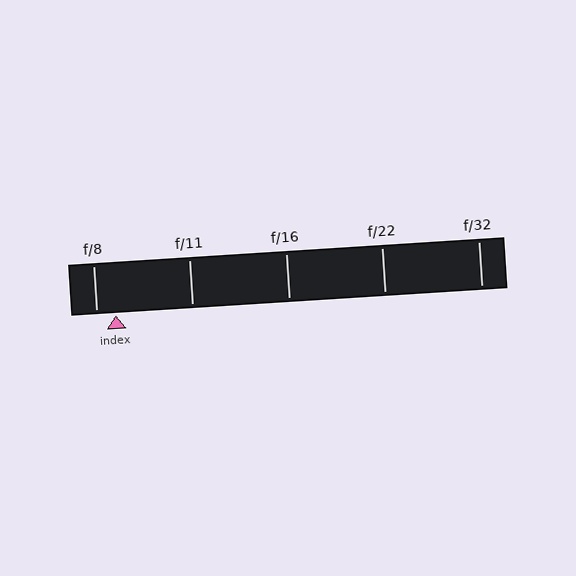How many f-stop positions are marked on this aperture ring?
There are 5 f-stop positions marked.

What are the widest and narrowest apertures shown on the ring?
The widest aperture shown is f/8 and the narrowest is f/32.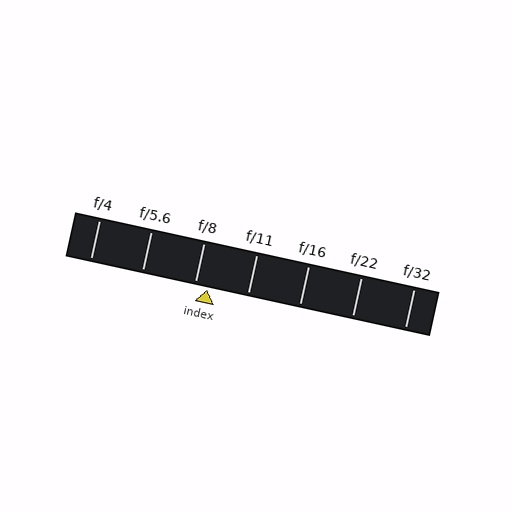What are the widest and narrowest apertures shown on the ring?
The widest aperture shown is f/4 and the narrowest is f/32.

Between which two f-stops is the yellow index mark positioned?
The index mark is between f/8 and f/11.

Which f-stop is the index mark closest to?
The index mark is closest to f/8.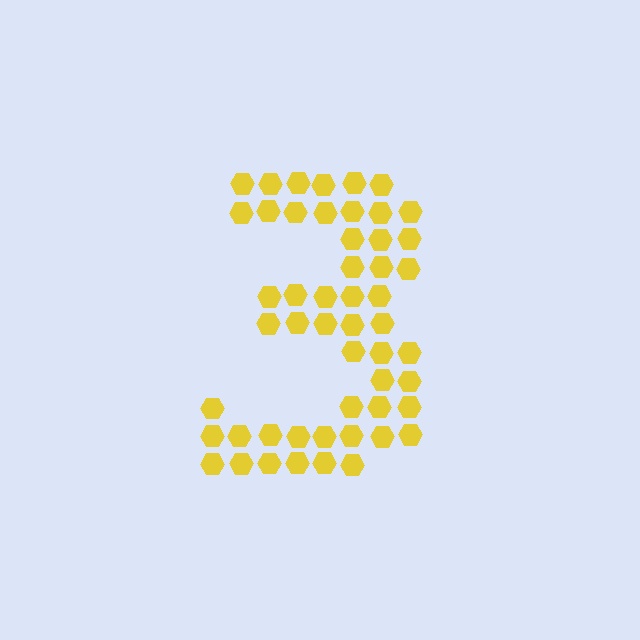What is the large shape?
The large shape is the digit 3.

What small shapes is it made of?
It is made of small hexagons.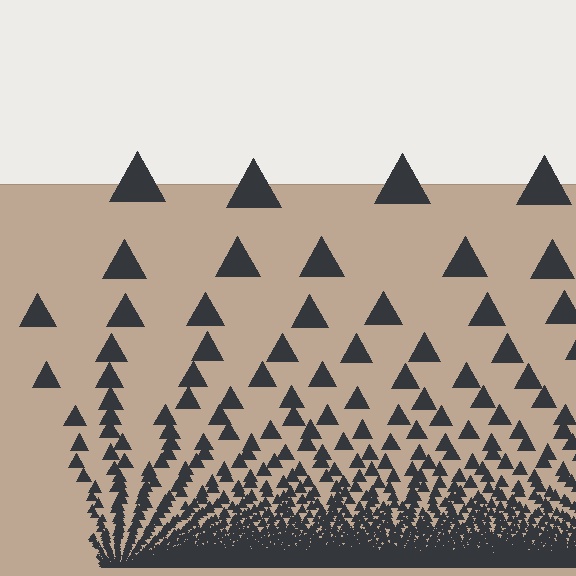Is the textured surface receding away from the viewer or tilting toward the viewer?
The surface appears to tilt toward the viewer. Texture elements get larger and sparser toward the top.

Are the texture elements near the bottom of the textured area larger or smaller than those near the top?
Smaller. The gradient is inverted — elements near the bottom are smaller and denser.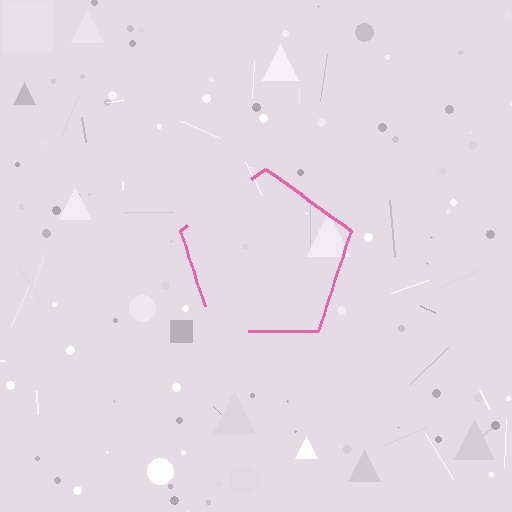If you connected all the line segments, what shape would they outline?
They would outline a pentagon.